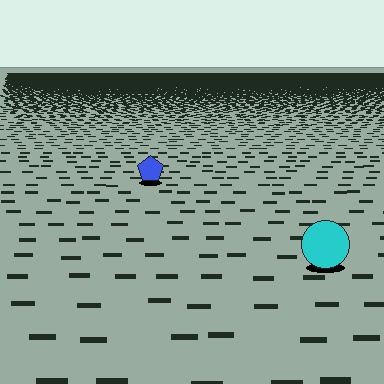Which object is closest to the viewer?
The cyan circle is closest. The texture marks near it are larger and more spread out.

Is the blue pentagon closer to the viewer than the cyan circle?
No. The cyan circle is closer — you can tell from the texture gradient: the ground texture is coarser near it.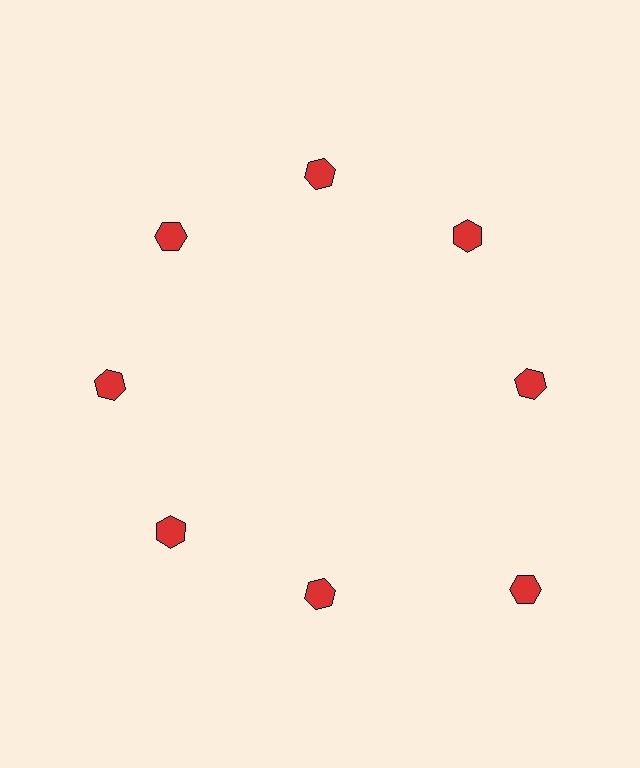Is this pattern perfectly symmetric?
No. The 8 red hexagons are arranged in a ring, but one element near the 4 o'clock position is pushed outward from the center, breaking the 8-fold rotational symmetry.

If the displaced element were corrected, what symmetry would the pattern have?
It would have 8-fold rotational symmetry — the pattern would map onto itself every 45 degrees.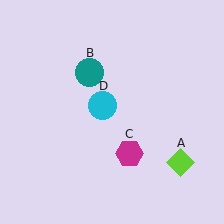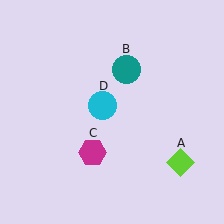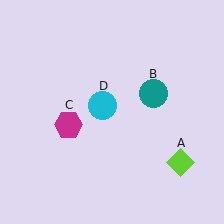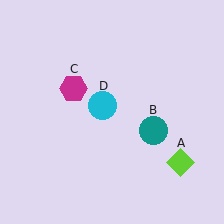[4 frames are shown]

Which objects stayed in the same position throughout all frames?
Lime diamond (object A) and cyan circle (object D) remained stationary.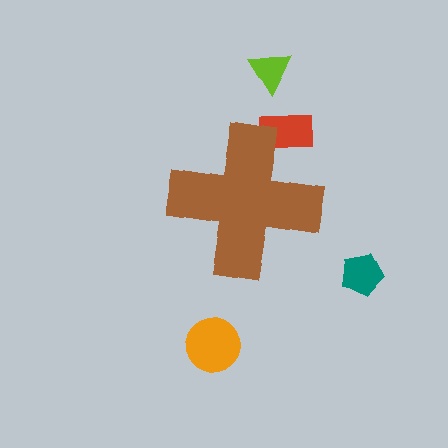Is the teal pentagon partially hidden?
No, the teal pentagon is fully visible.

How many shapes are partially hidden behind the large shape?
1 shape is partially hidden.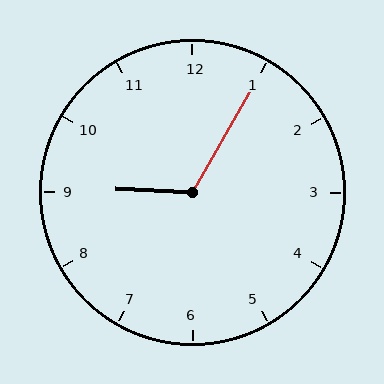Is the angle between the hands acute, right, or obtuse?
It is obtuse.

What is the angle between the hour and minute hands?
Approximately 118 degrees.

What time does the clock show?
9:05.